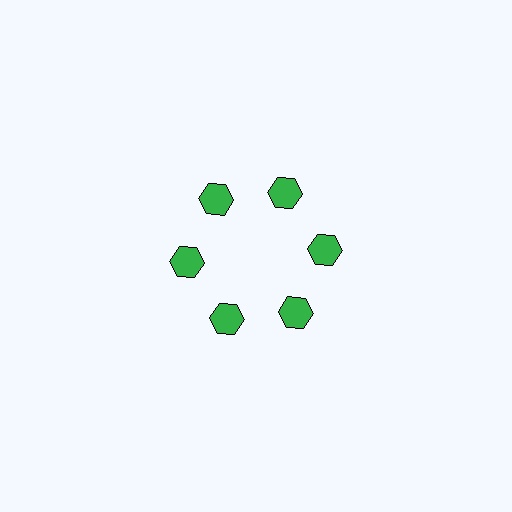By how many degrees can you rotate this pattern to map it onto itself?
The pattern maps onto itself every 60 degrees of rotation.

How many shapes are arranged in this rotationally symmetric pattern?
There are 6 shapes, arranged in 6 groups of 1.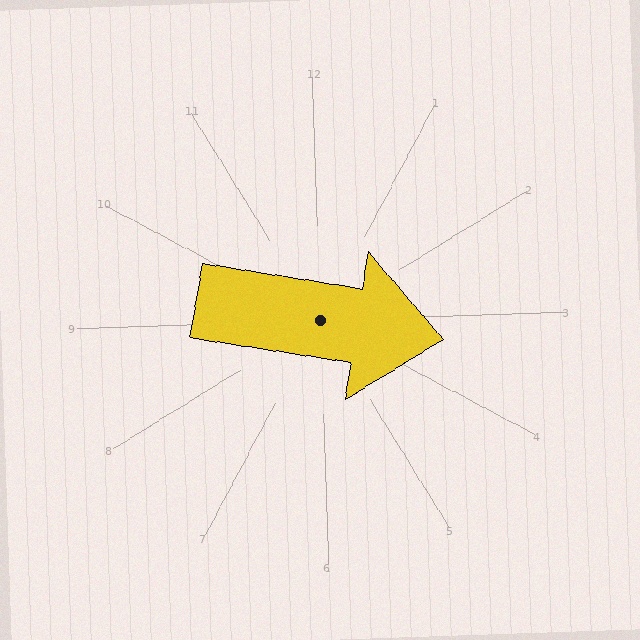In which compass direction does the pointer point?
East.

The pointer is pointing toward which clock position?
Roughly 3 o'clock.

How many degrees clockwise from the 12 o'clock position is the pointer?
Approximately 101 degrees.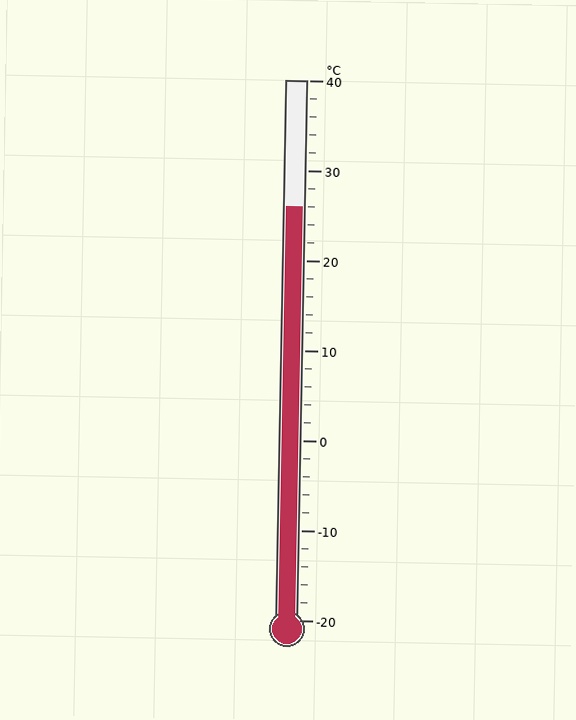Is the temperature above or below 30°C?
The temperature is below 30°C.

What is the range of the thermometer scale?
The thermometer scale ranges from -20°C to 40°C.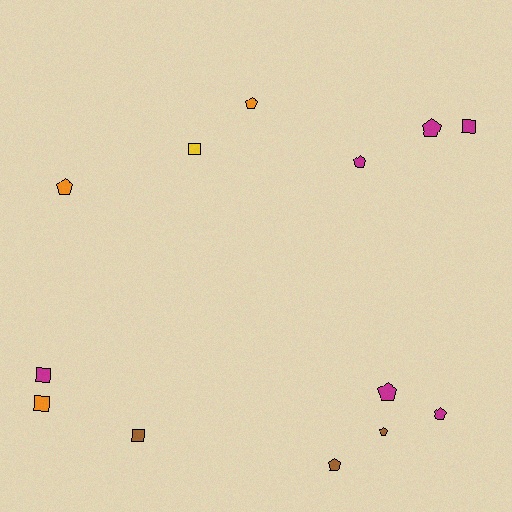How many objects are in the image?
There are 13 objects.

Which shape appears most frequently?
Pentagon, with 8 objects.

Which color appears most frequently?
Magenta, with 6 objects.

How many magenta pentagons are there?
There are 4 magenta pentagons.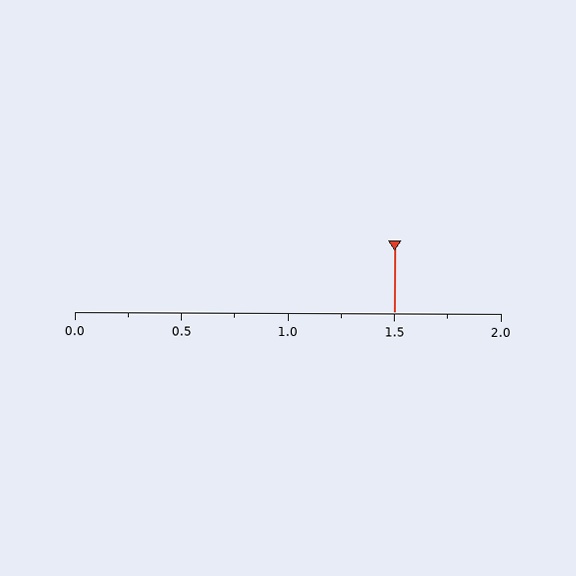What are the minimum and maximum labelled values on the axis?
The axis runs from 0.0 to 2.0.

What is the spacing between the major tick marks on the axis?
The major ticks are spaced 0.5 apart.